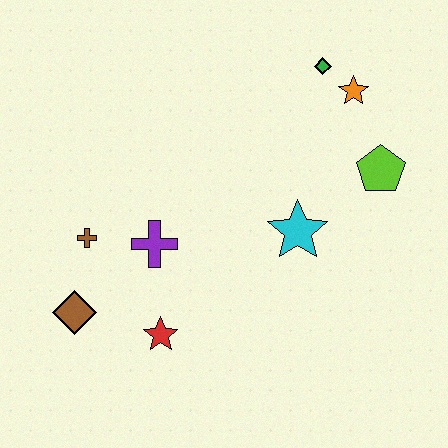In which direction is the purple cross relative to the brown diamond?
The purple cross is to the right of the brown diamond.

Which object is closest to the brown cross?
The purple cross is closest to the brown cross.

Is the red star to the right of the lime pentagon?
No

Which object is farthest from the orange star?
The brown diamond is farthest from the orange star.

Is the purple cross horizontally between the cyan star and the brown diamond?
Yes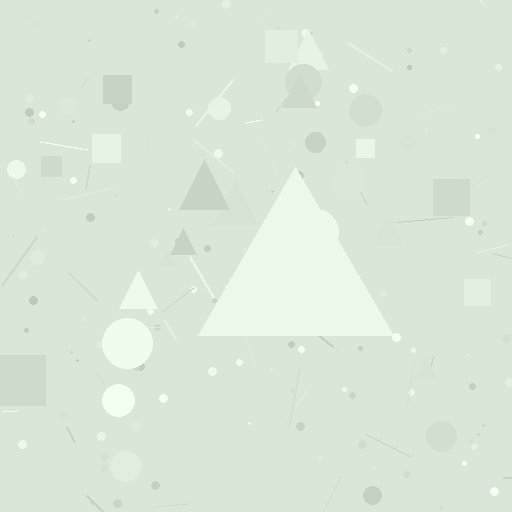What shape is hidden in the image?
A triangle is hidden in the image.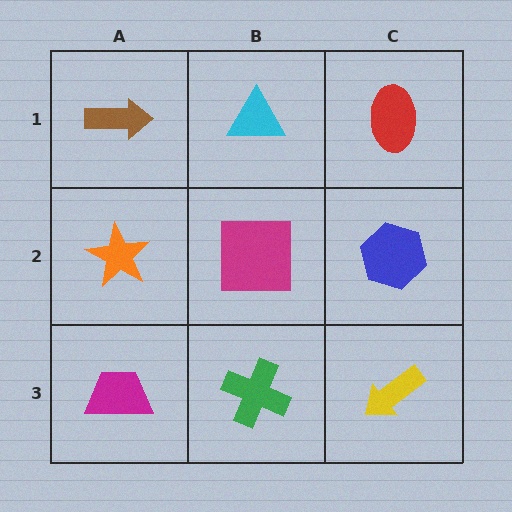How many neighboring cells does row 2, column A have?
3.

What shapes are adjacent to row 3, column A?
An orange star (row 2, column A), a green cross (row 3, column B).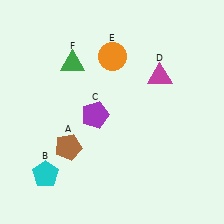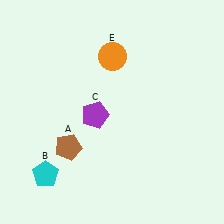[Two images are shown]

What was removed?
The green triangle (F), the magenta triangle (D) were removed in Image 2.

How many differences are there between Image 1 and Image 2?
There are 2 differences between the two images.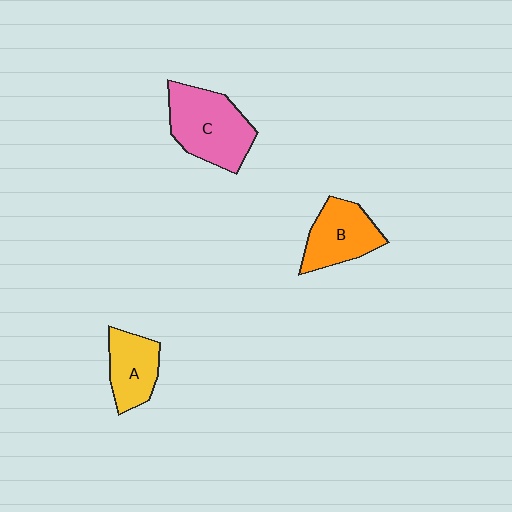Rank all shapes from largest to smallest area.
From largest to smallest: C (pink), B (orange), A (yellow).